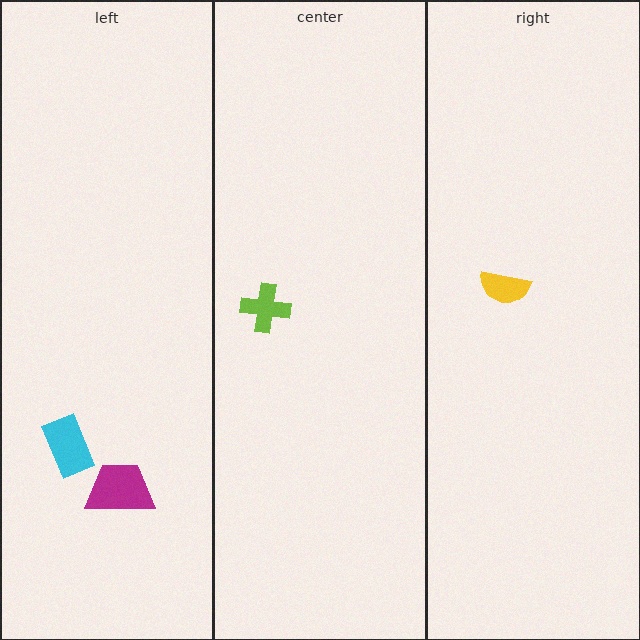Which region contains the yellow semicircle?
The right region.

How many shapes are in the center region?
1.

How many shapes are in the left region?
2.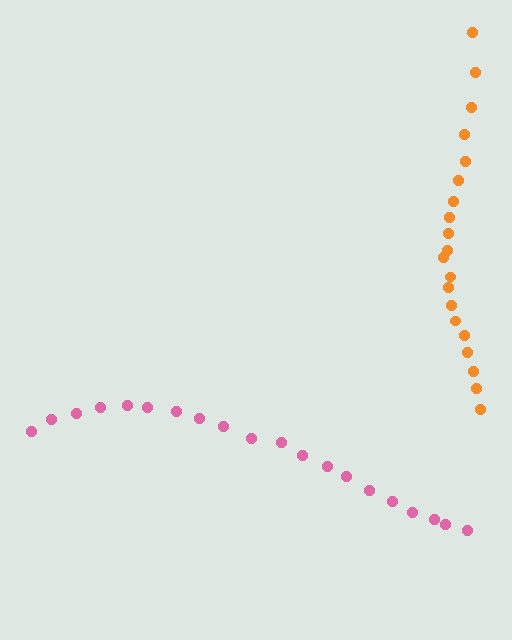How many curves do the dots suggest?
There are 2 distinct paths.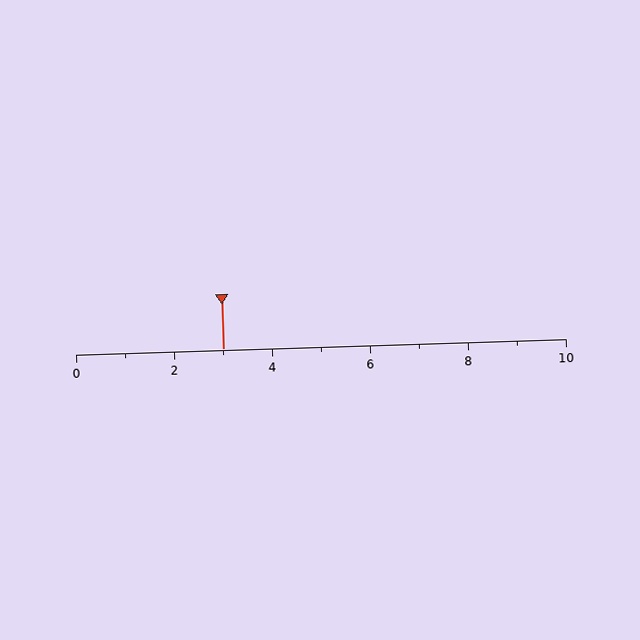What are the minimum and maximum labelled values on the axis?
The axis runs from 0 to 10.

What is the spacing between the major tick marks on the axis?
The major ticks are spaced 2 apart.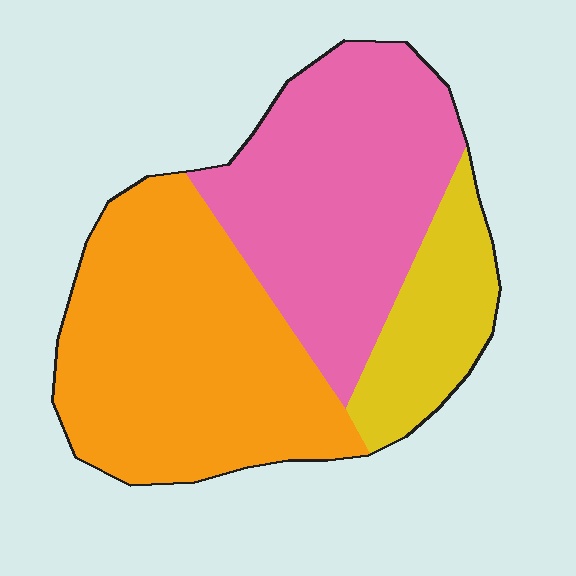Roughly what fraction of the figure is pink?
Pink covers about 40% of the figure.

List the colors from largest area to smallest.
From largest to smallest: orange, pink, yellow.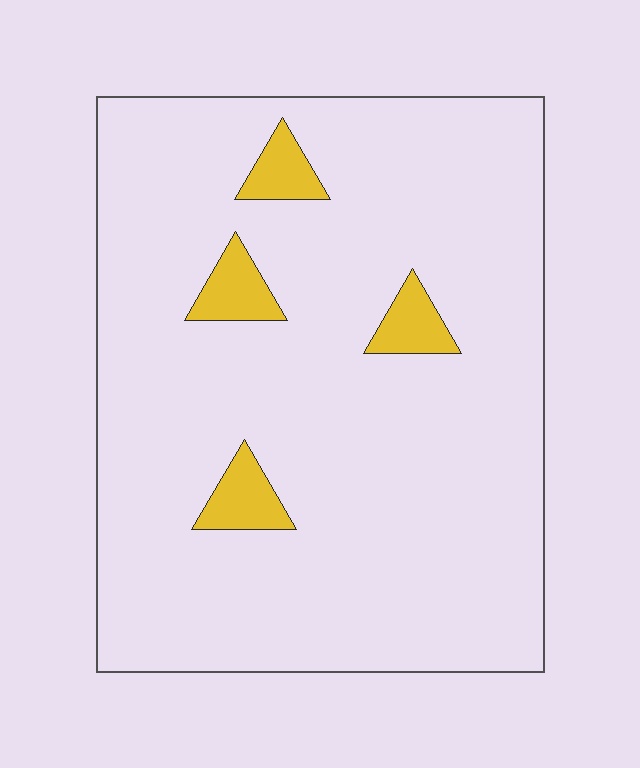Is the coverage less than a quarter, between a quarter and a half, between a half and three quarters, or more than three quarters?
Less than a quarter.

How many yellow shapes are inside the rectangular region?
4.